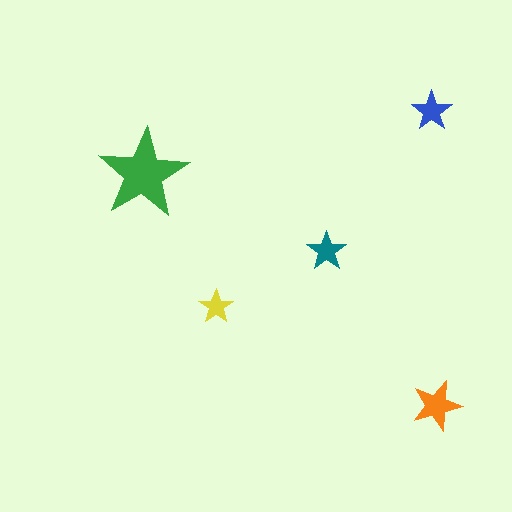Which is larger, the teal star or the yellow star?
The teal one.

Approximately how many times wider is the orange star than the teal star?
About 1.5 times wider.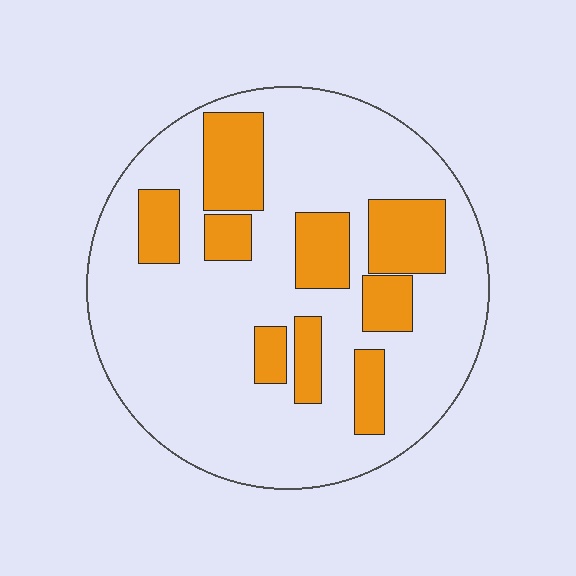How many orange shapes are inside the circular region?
9.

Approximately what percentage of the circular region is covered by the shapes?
Approximately 25%.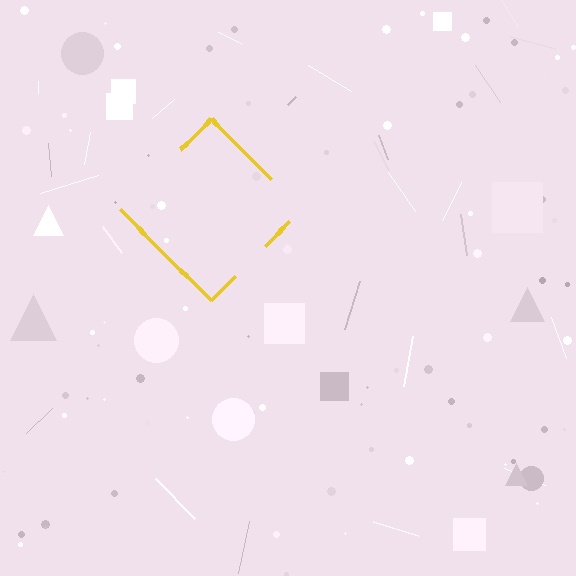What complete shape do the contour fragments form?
The contour fragments form a diamond.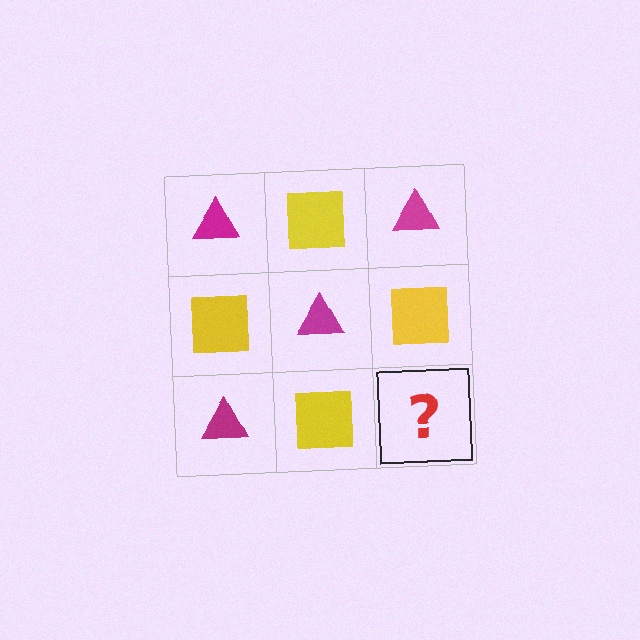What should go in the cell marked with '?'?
The missing cell should contain a magenta triangle.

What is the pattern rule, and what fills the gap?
The rule is that it alternates magenta triangle and yellow square in a checkerboard pattern. The gap should be filled with a magenta triangle.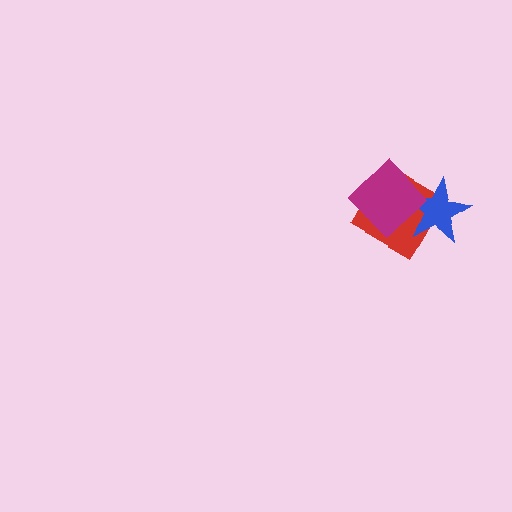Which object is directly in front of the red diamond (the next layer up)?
The blue star is directly in front of the red diamond.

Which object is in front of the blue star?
The magenta diamond is in front of the blue star.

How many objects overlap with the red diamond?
2 objects overlap with the red diamond.